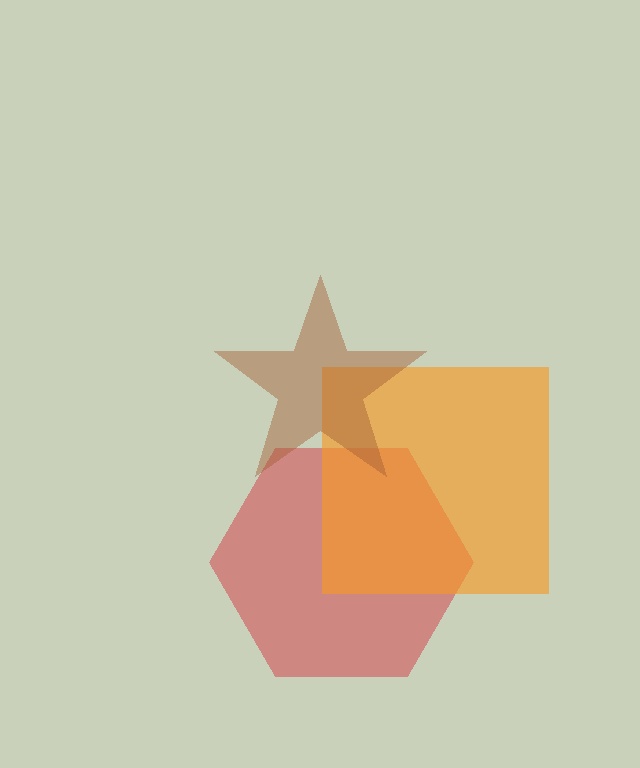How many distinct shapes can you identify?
There are 3 distinct shapes: a red hexagon, an orange square, a brown star.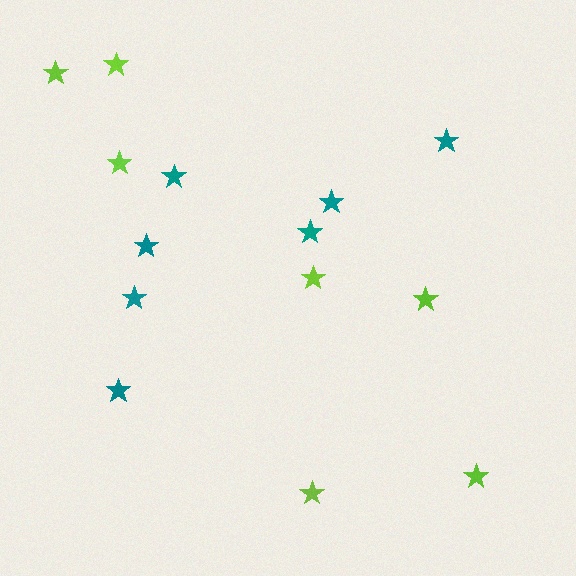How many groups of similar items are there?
There are 2 groups: one group of teal stars (7) and one group of lime stars (7).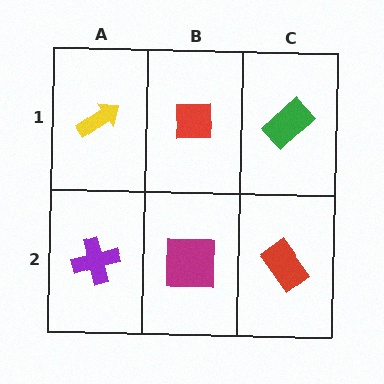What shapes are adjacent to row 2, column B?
A red square (row 1, column B), a purple cross (row 2, column A), a red rectangle (row 2, column C).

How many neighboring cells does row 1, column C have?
2.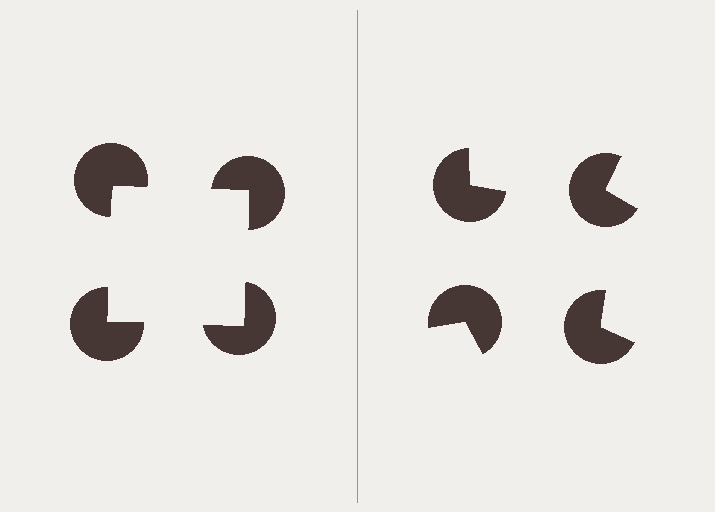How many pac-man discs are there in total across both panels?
8 — 4 on each side.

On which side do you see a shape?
An illusory square appears on the left side. On the right side the wedge cuts are rotated, so no coherent shape forms.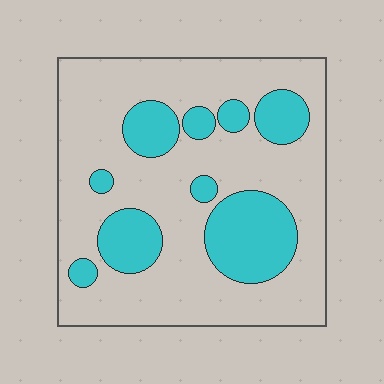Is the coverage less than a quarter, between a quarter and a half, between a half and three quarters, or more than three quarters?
Between a quarter and a half.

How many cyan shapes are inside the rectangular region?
9.